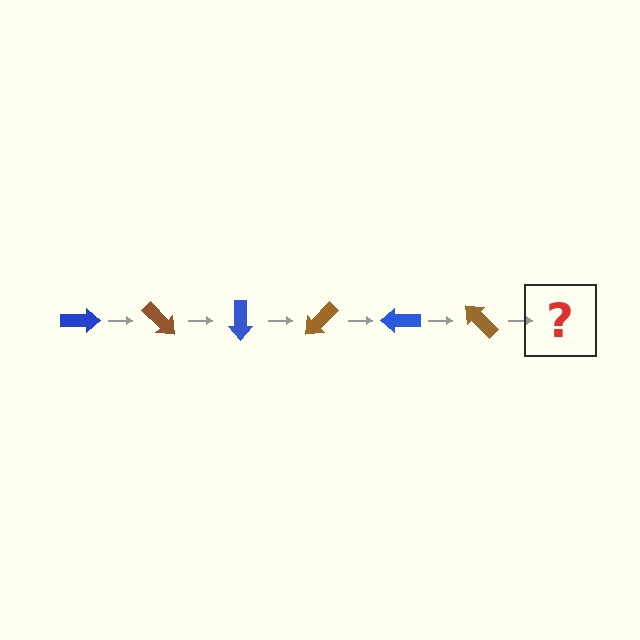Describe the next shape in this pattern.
It should be a blue arrow, rotated 270 degrees from the start.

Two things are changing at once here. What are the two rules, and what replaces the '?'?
The two rules are that it rotates 45 degrees each step and the color cycles through blue and brown. The '?' should be a blue arrow, rotated 270 degrees from the start.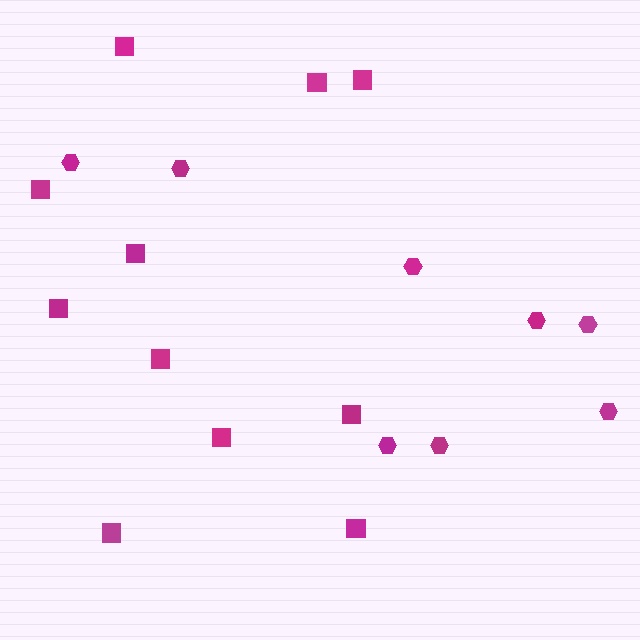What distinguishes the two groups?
There are 2 groups: one group of hexagons (8) and one group of squares (11).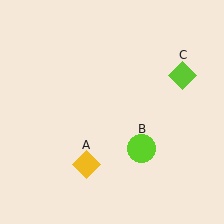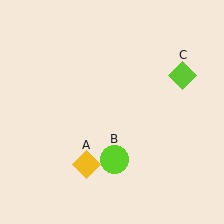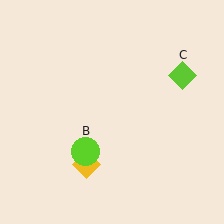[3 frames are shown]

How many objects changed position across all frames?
1 object changed position: lime circle (object B).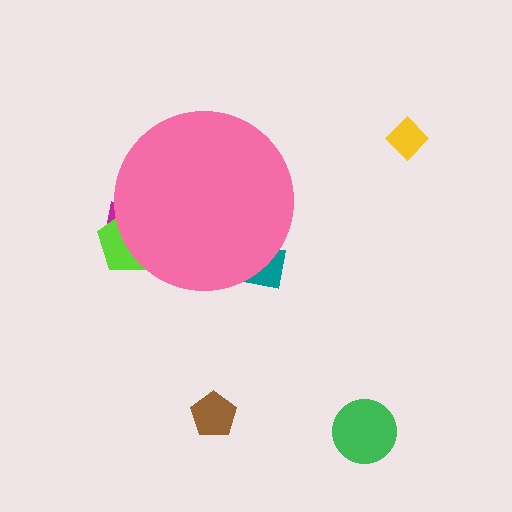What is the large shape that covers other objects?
A pink circle.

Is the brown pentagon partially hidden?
No, the brown pentagon is fully visible.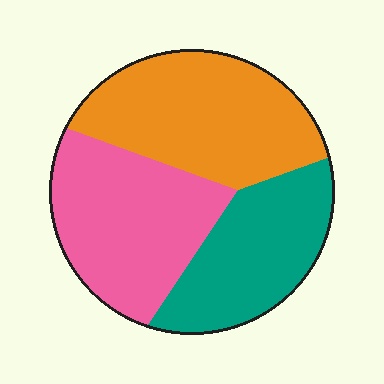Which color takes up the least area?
Teal, at roughly 30%.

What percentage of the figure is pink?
Pink covers about 35% of the figure.